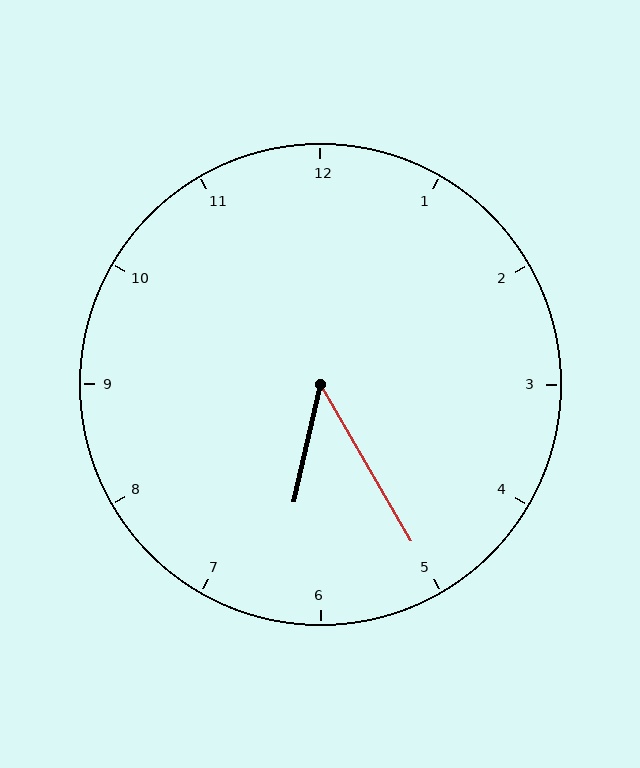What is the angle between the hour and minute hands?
Approximately 42 degrees.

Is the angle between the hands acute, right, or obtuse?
It is acute.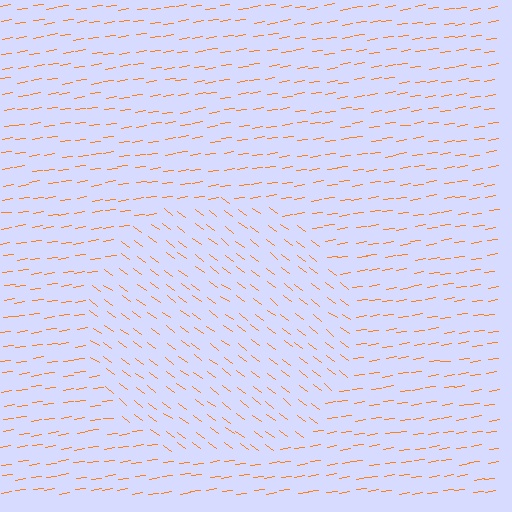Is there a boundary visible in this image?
Yes, there is a texture boundary formed by a change in line orientation.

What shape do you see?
I see a circle.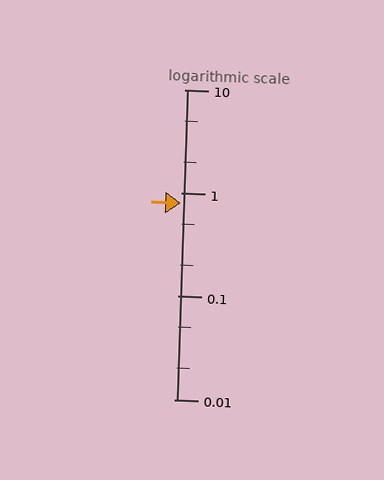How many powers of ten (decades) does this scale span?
The scale spans 3 decades, from 0.01 to 10.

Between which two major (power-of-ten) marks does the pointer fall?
The pointer is between 0.1 and 1.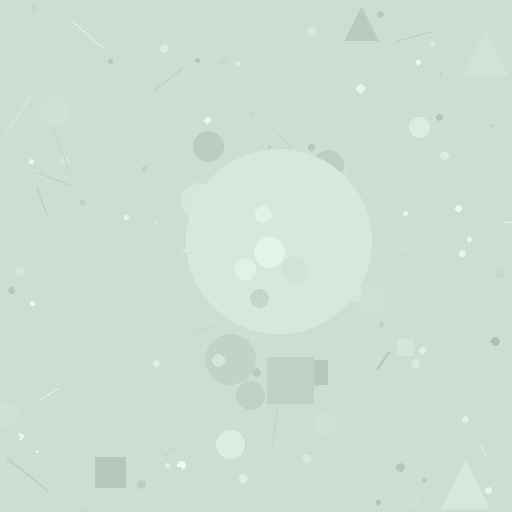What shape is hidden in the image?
A circle is hidden in the image.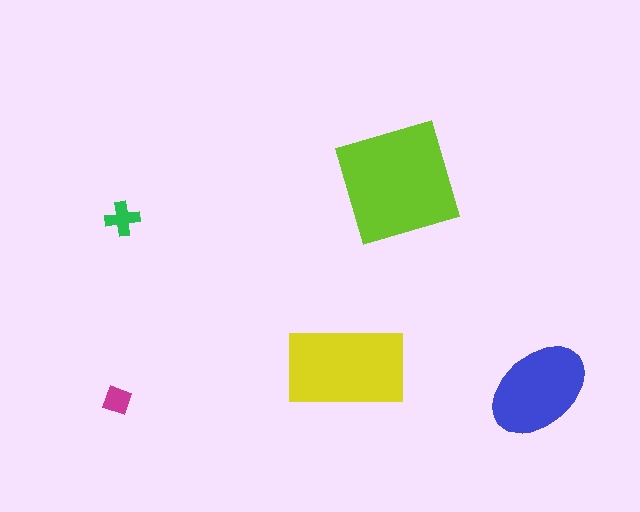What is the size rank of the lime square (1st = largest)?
1st.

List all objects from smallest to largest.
The magenta diamond, the green cross, the blue ellipse, the yellow rectangle, the lime square.